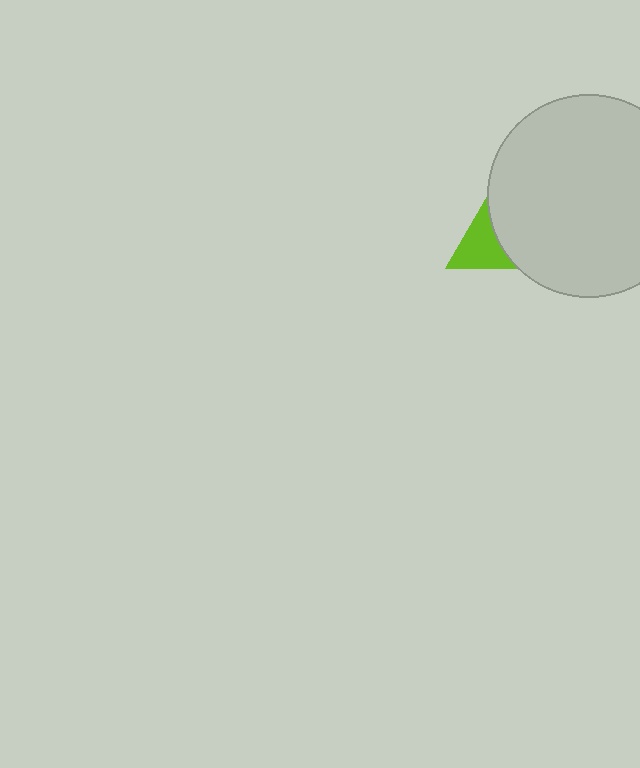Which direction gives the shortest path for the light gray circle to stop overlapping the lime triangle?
Moving right gives the shortest separation.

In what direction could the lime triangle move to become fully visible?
The lime triangle could move left. That would shift it out from behind the light gray circle entirely.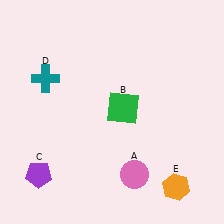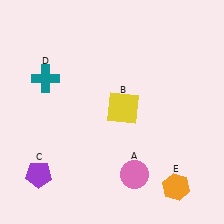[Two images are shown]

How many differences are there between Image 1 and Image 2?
There is 1 difference between the two images.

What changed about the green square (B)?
In Image 1, B is green. In Image 2, it changed to yellow.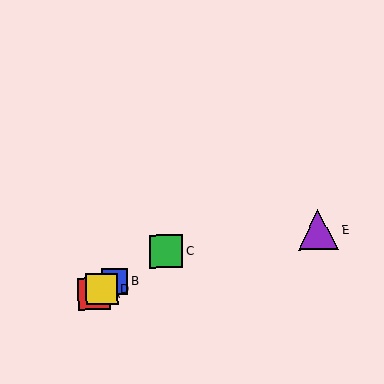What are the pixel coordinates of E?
Object E is at (318, 230).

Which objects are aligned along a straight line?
Objects A, B, C, D are aligned along a straight line.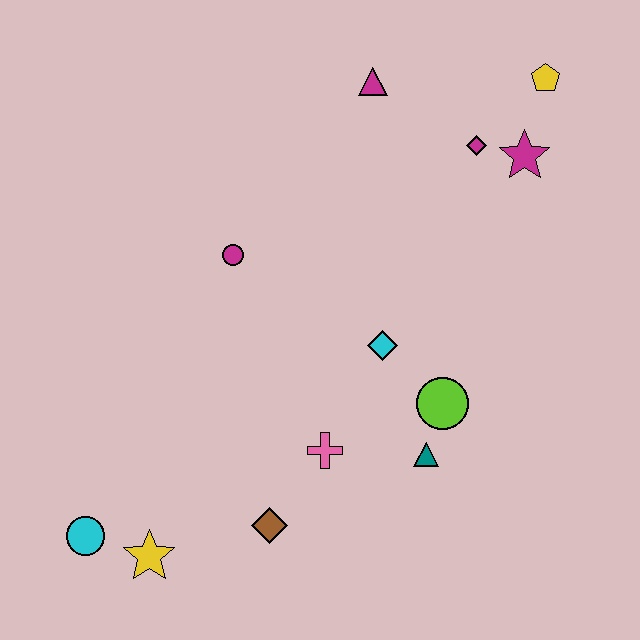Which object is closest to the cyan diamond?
The lime circle is closest to the cyan diamond.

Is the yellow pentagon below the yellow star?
No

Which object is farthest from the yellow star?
The yellow pentagon is farthest from the yellow star.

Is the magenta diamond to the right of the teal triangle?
Yes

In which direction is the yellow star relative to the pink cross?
The yellow star is to the left of the pink cross.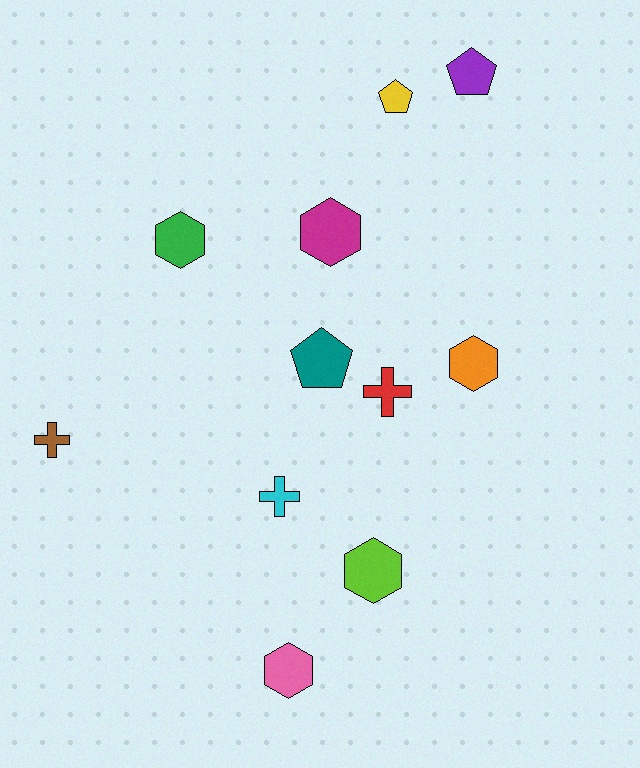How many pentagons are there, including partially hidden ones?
There are 3 pentagons.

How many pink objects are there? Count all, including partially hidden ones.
There is 1 pink object.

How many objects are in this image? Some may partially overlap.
There are 11 objects.